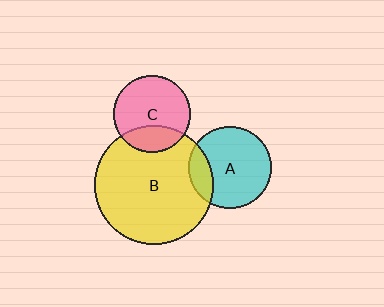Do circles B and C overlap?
Yes.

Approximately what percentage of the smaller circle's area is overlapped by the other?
Approximately 25%.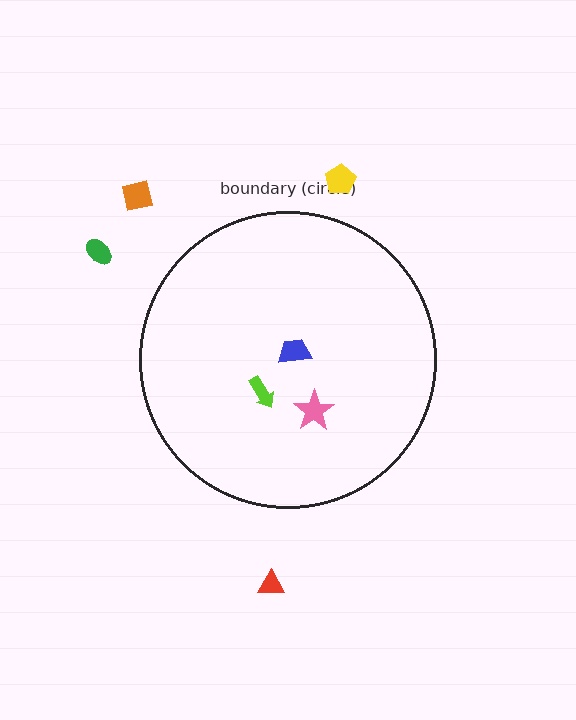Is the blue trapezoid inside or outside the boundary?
Inside.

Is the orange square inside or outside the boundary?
Outside.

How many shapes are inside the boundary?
3 inside, 4 outside.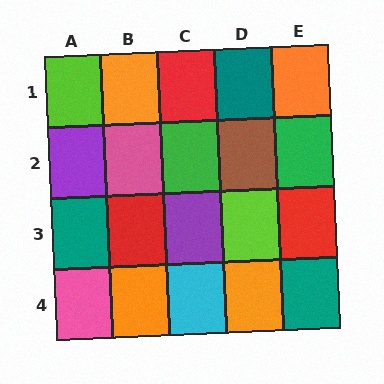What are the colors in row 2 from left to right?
Purple, pink, green, brown, green.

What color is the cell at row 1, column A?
Lime.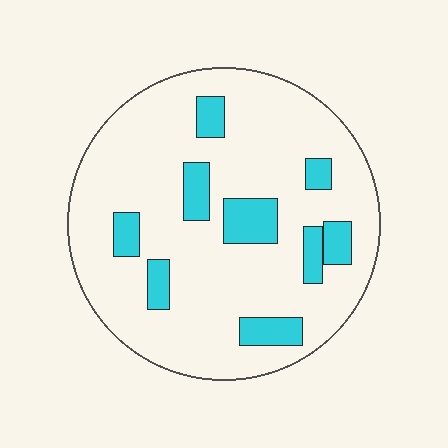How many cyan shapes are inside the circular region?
9.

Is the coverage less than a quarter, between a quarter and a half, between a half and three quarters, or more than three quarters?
Less than a quarter.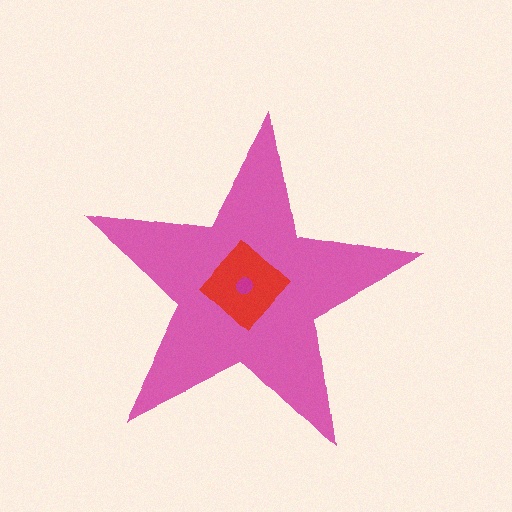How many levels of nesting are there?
3.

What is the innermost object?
The magenta circle.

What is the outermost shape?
The pink star.